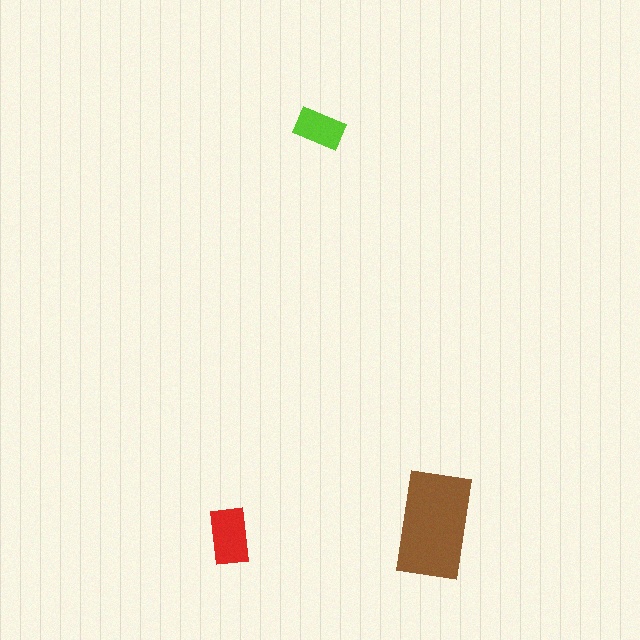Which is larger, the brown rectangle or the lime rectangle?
The brown one.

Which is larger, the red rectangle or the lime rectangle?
The red one.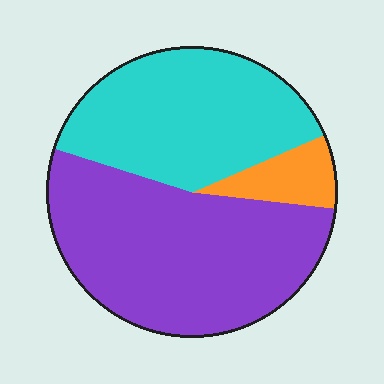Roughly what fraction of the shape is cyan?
Cyan takes up between a quarter and a half of the shape.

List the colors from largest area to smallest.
From largest to smallest: purple, cyan, orange.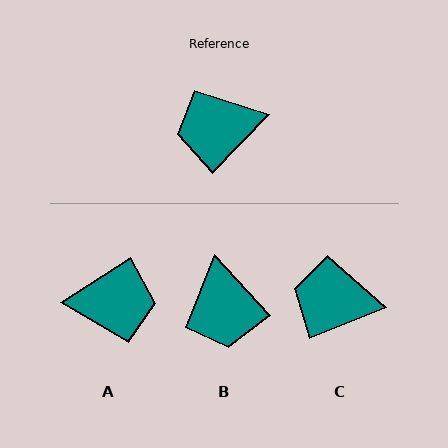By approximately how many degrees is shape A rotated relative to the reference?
Approximately 167 degrees counter-clockwise.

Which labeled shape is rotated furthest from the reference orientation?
A, about 167 degrees away.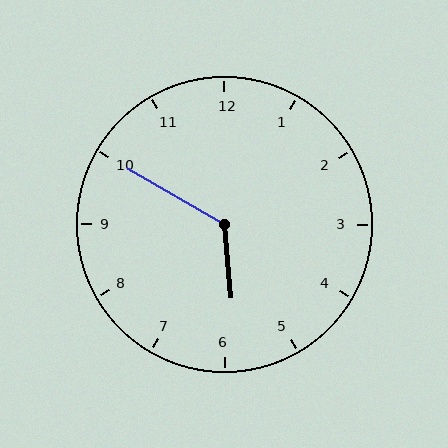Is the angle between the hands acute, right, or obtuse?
It is obtuse.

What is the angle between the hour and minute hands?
Approximately 125 degrees.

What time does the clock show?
5:50.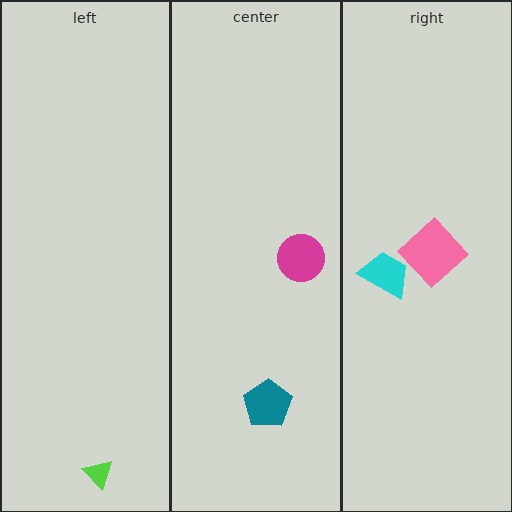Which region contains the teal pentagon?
The center region.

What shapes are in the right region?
The pink diamond, the cyan trapezoid.